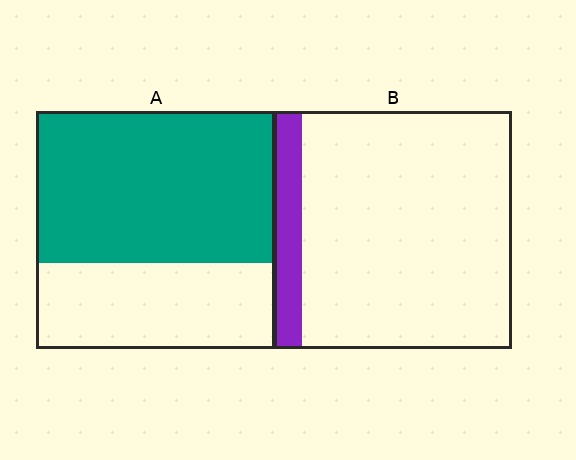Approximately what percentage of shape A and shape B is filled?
A is approximately 65% and B is approximately 10%.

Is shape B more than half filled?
No.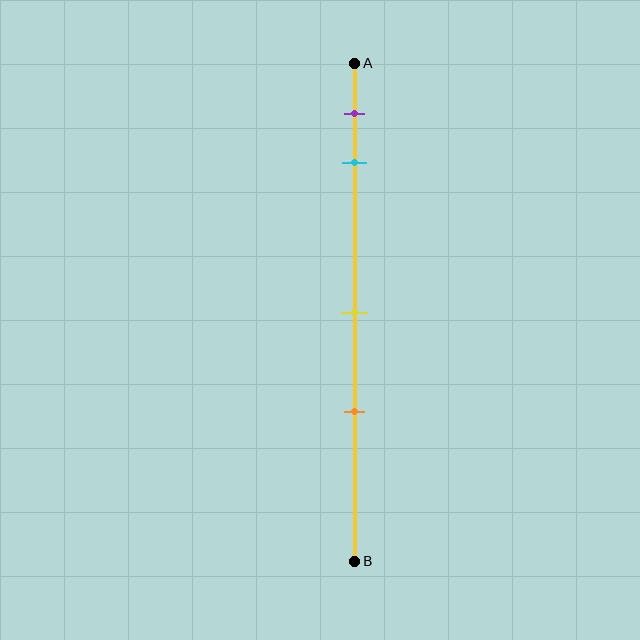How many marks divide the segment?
There are 4 marks dividing the segment.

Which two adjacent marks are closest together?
The purple and cyan marks are the closest adjacent pair.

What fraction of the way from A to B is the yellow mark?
The yellow mark is approximately 50% (0.5) of the way from A to B.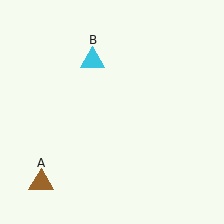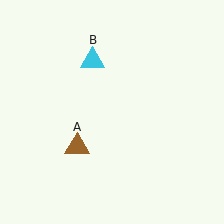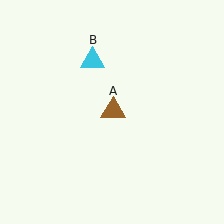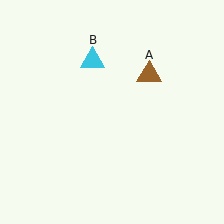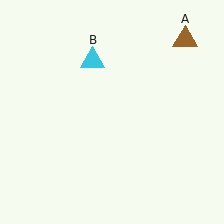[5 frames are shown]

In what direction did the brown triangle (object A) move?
The brown triangle (object A) moved up and to the right.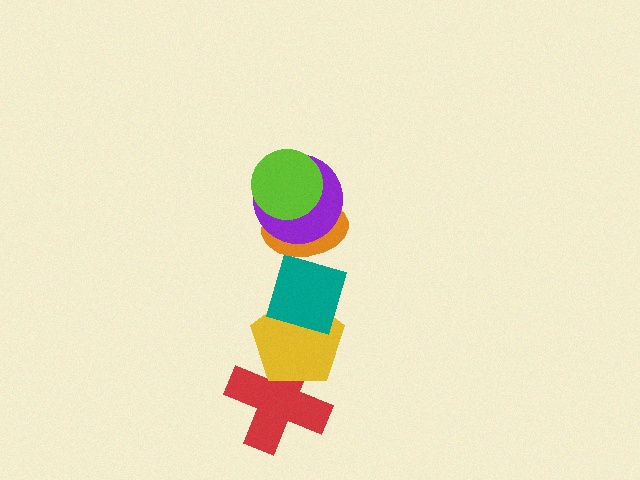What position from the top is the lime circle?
The lime circle is 1st from the top.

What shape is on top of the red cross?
The yellow pentagon is on top of the red cross.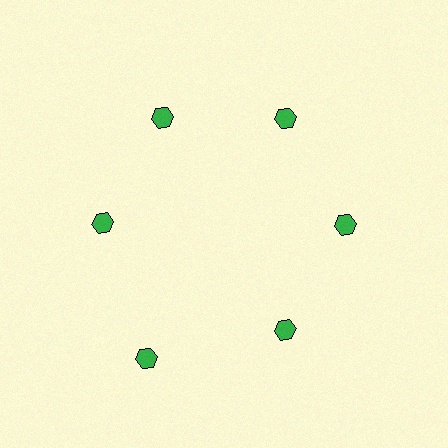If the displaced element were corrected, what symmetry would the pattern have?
It would have 6-fold rotational symmetry — the pattern would map onto itself every 60 degrees.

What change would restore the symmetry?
The symmetry would be restored by moving it inward, back onto the ring so that all 6 hexagons sit at equal angles and equal distance from the center.